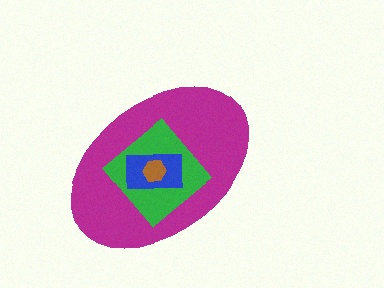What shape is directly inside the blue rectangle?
The brown hexagon.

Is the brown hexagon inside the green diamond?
Yes.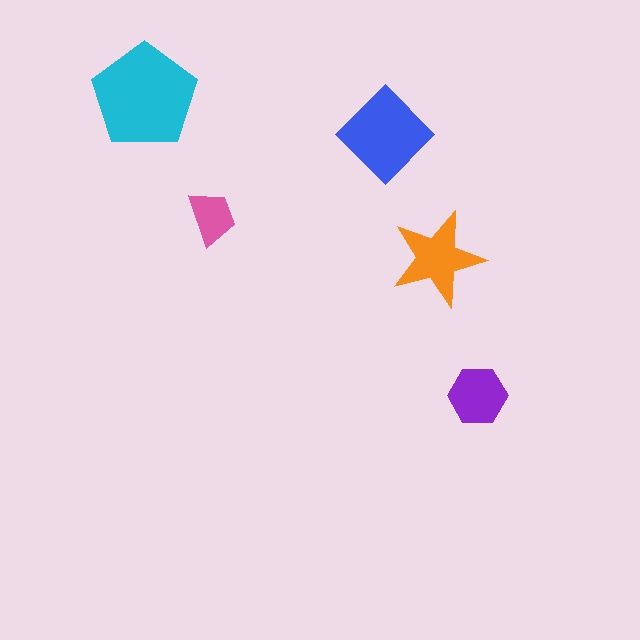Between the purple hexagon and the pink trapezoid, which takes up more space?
The purple hexagon.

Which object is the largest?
The cyan pentagon.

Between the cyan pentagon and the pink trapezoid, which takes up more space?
The cyan pentagon.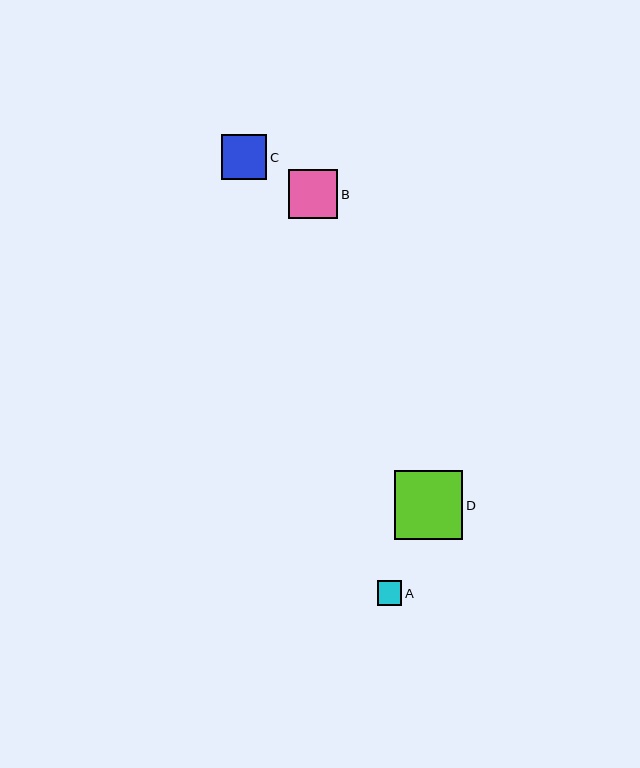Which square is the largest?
Square D is the largest with a size of approximately 68 pixels.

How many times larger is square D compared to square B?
Square D is approximately 1.4 times the size of square B.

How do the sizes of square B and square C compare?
Square B and square C are approximately the same size.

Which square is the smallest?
Square A is the smallest with a size of approximately 25 pixels.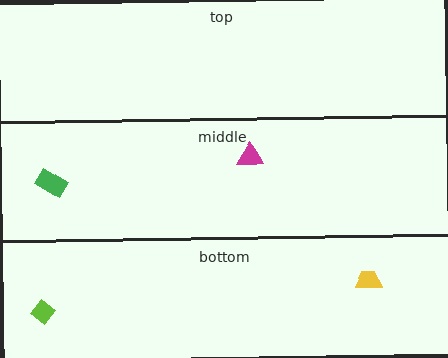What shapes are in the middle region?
The green rectangle, the magenta triangle.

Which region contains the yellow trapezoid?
The bottom region.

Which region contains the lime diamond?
The bottom region.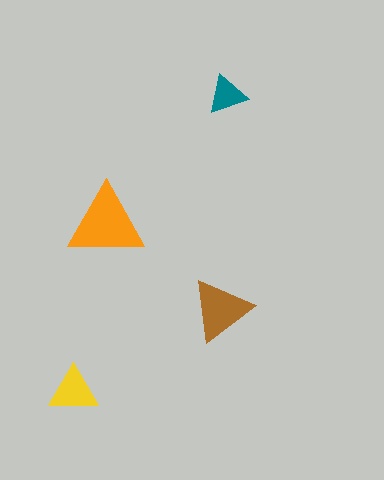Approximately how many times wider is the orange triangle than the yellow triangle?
About 1.5 times wider.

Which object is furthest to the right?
The teal triangle is rightmost.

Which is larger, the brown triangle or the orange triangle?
The orange one.